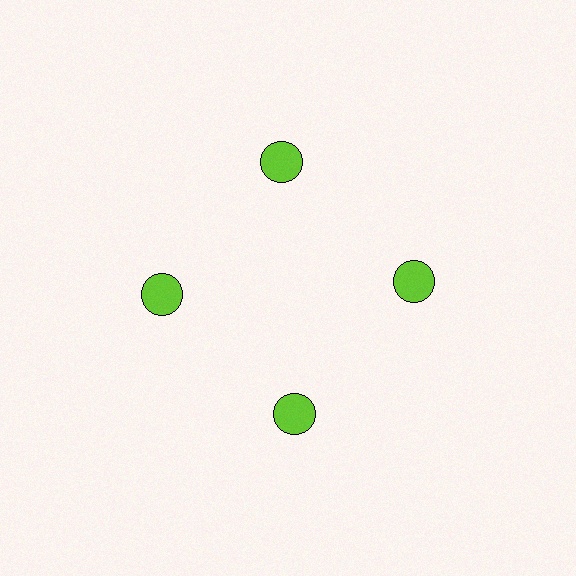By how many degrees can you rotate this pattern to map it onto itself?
The pattern maps onto itself every 90 degrees of rotation.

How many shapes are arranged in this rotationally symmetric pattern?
There are 4 shapes, arranged in 4 groups of 1.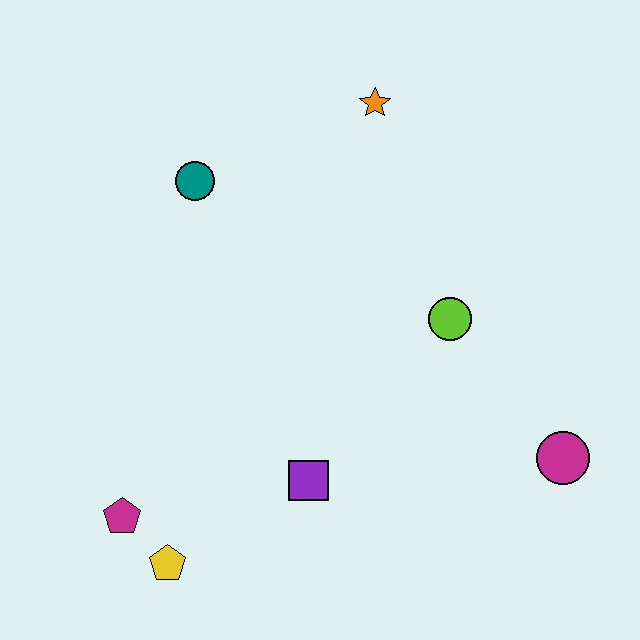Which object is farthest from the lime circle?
The magenta pentagon is farthest from the lime circle.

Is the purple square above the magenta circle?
No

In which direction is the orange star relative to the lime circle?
The orange star is above the lime circle.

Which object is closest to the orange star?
The teal circle is closest to the orange star.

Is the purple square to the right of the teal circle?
Yes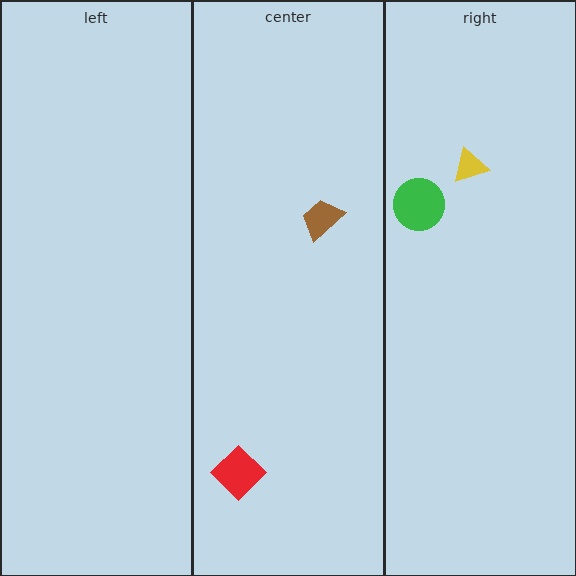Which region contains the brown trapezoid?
The center region.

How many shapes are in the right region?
2.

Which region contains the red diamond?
The center region.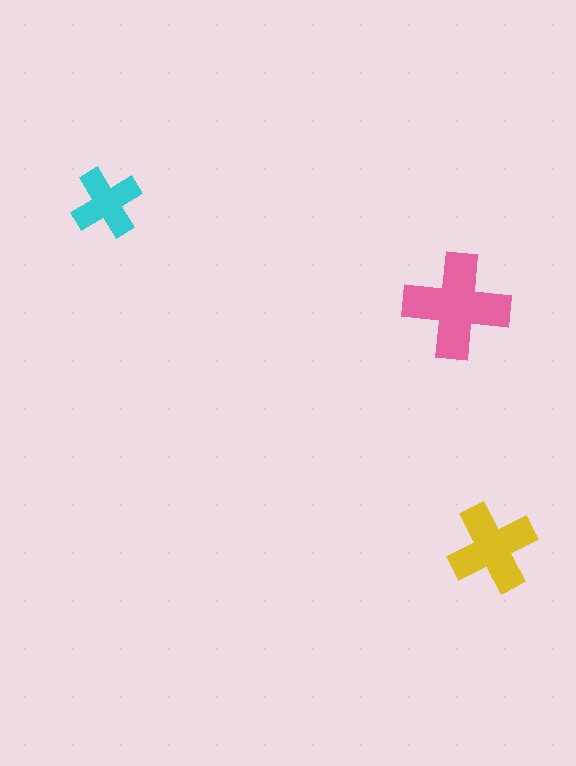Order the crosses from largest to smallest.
the pink one, the yellow one, the cyan one.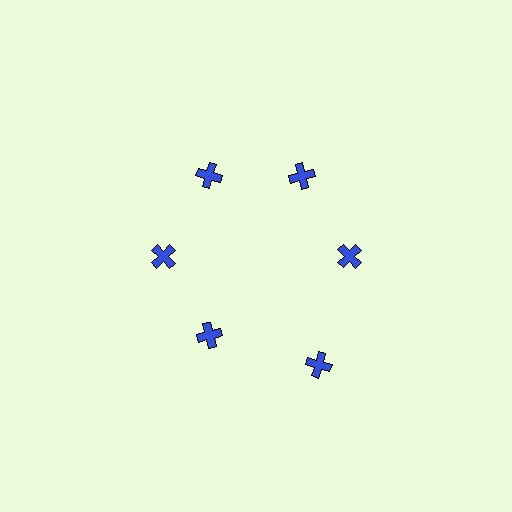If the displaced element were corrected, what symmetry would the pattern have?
It would have 6-fold rotational symmetry — the pattern would map onto itself every 60 degrees.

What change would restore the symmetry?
The symmetry would be restored by moving it inward, back onto the ring so that all 6 crosses sit at equal angles and equal distance from the center.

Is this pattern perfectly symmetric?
No. The 6 blue crosses are arranged in a ring, but one element near the 5 o'clock position is pushed outward from the center, breaking the 6-fold rotational symmetry.